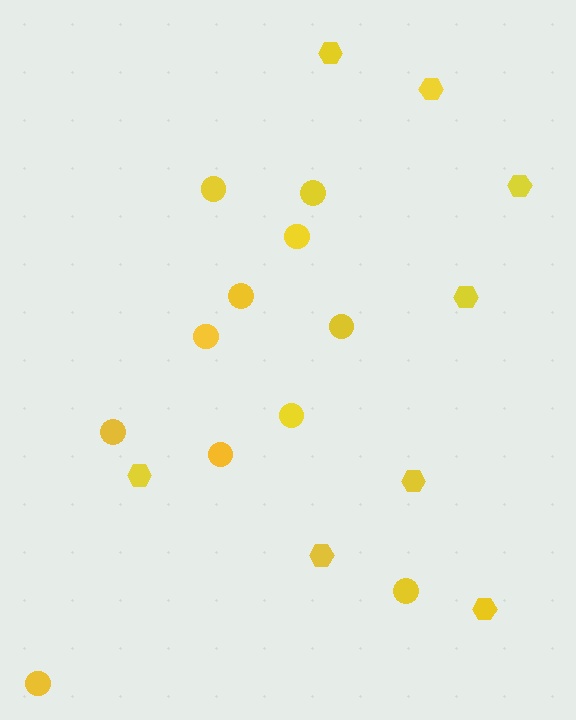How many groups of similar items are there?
There are 2 groups: one group of circles (11) and one group of hexagons (8).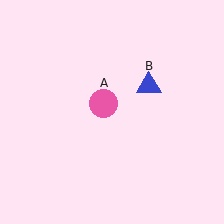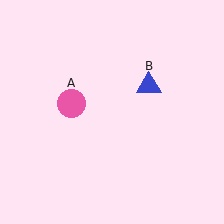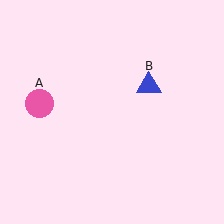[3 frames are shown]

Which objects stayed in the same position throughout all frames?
Blue triangle (object B) remained stationary.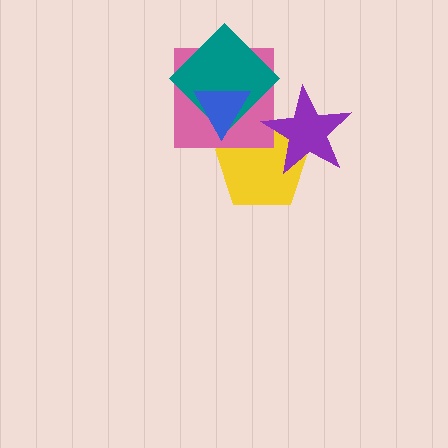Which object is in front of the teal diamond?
The blue triangle is in front of the teal diamond.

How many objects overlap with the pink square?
3 objects overlap with the pink square.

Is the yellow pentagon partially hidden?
Yes, it is partially covered by another shape.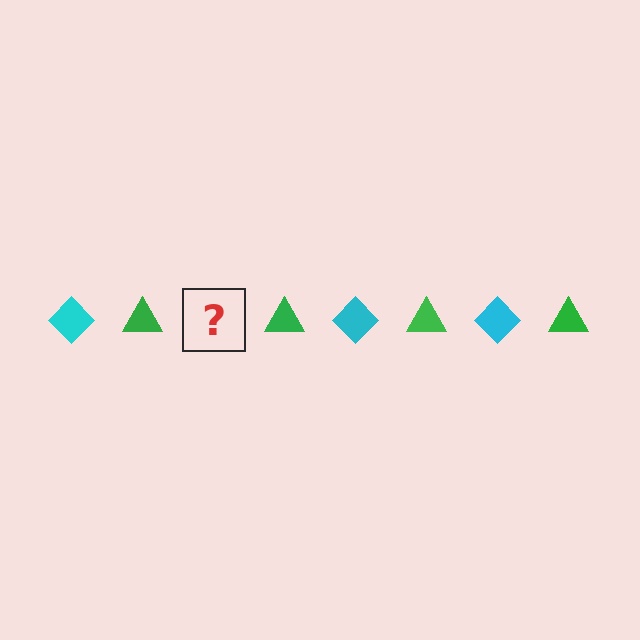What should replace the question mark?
The question mark should be replaced with a cyan diamond.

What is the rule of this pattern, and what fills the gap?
The rule is that the pattern alternates between cyan diamond and green triangle. The gap should be filled with a cyan diamond.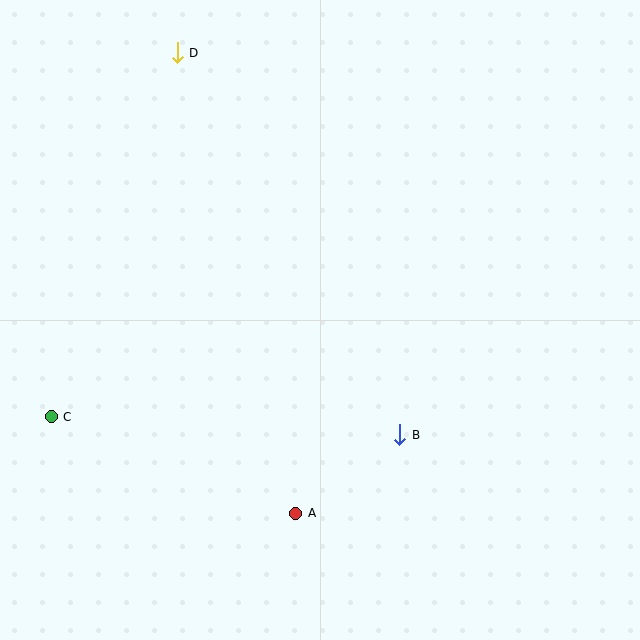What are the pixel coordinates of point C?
Point C is at (51, 417).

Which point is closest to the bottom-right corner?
Point B is closest to the bottom-right corner.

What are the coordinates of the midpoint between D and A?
The midpoint between D and A is at (237, 283).